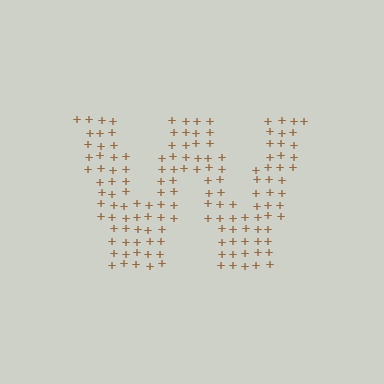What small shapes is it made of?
It is made of small plus signs.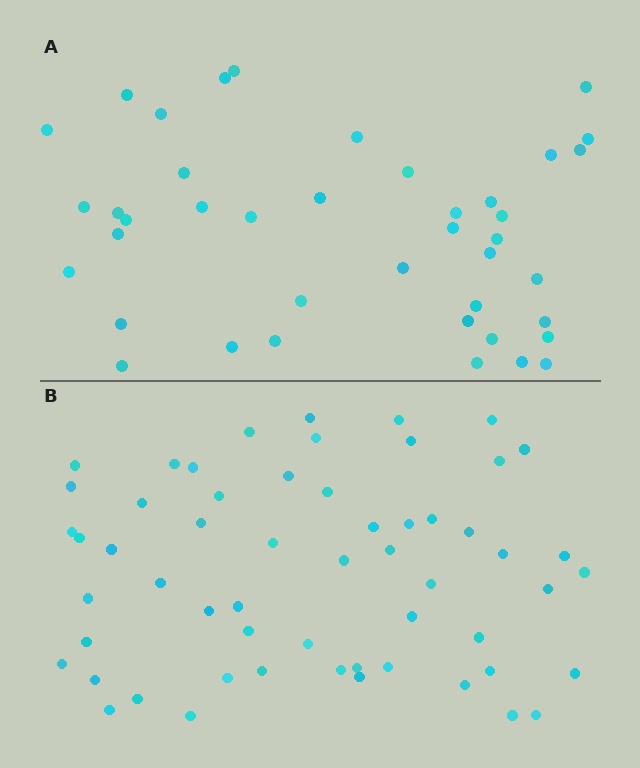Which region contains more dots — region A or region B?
Region B (the bottom region) has more dots.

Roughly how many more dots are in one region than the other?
Region B has approximately 15 more dots than region A.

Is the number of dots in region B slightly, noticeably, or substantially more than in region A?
Region B has noticeably more, but not dramatically so. The ratio is roughly 1.4 to 1.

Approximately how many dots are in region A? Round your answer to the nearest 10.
About 40 dots. (The exact count is 41, which rounds to 40.)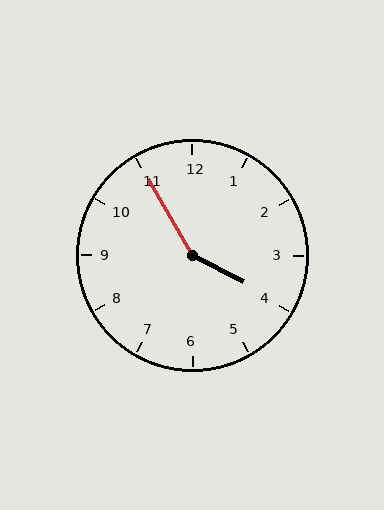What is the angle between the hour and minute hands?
Approximately 148 degrees.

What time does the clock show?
3:55.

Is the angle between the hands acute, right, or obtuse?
It is obtuse.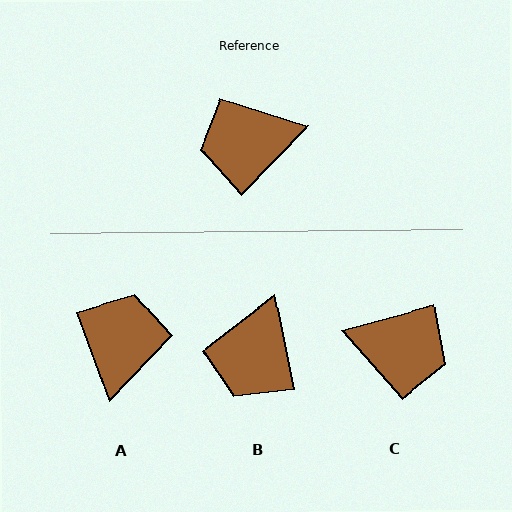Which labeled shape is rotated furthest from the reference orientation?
C, about 149 degrees away.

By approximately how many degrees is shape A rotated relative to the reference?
Approximately 116 degrees clockwise.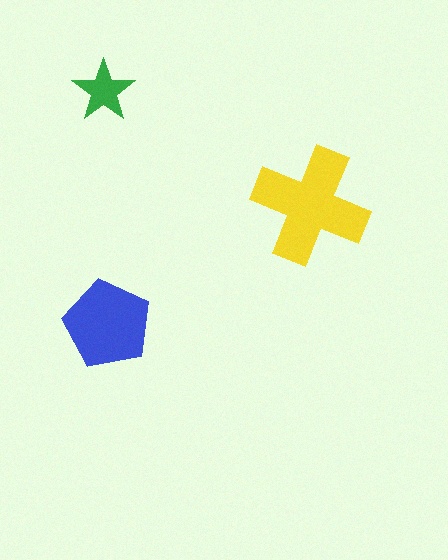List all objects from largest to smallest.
The yellow cross, the blue pentagon, the green star.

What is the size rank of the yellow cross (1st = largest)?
1st.